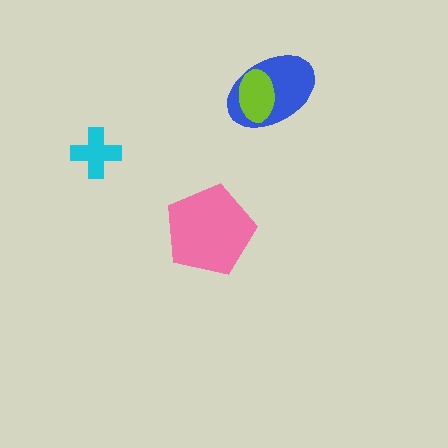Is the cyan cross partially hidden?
No, no other shape covers it.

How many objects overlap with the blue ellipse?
1 object overlaps with the blue ellipse.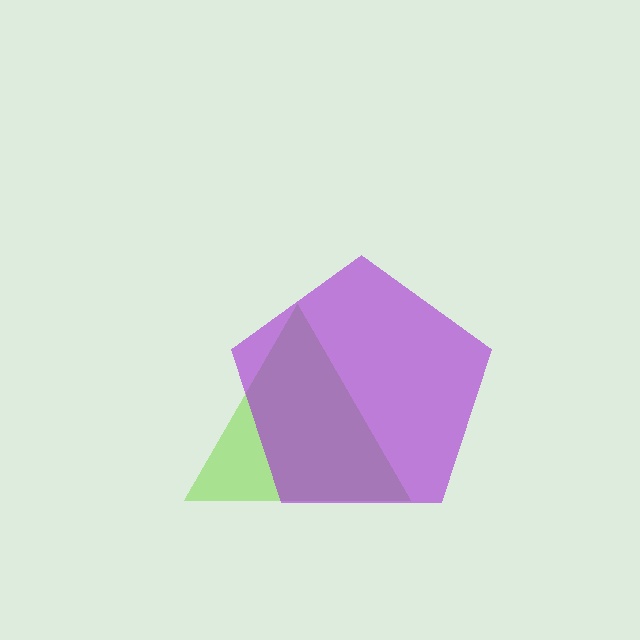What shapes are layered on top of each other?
The layered shapes are: a lime triangle, a purple pentagon.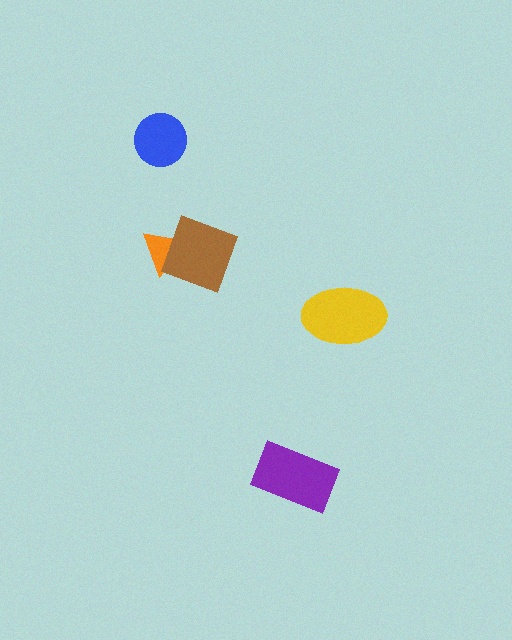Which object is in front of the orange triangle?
The brown diamond is in front of the orange triangle.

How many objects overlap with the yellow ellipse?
0 objects overlap with the yellow ellipse.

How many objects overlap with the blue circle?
0 objects overlap with the blue circle.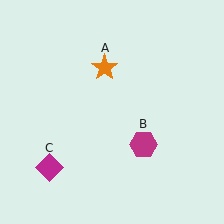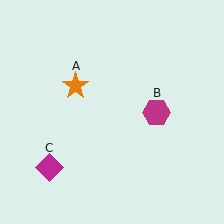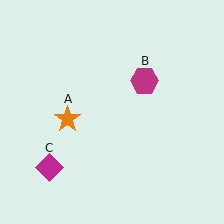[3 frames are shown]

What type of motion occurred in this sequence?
The orange star (object A), magenta hexagon (object B) rotated counterclockwise around the center of the scene.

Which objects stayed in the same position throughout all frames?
Magenta diamond (object C) remained stationary.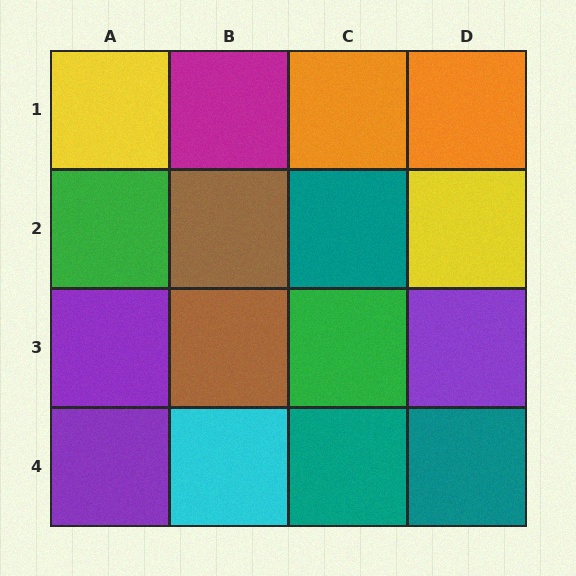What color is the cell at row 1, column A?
Yellow.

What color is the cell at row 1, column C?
Orange.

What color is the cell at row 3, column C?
Green.